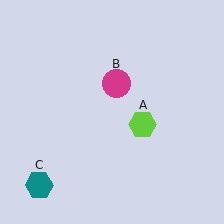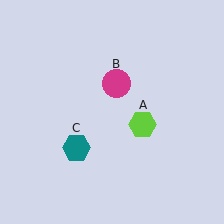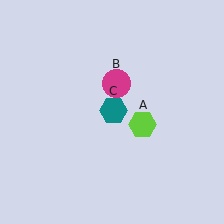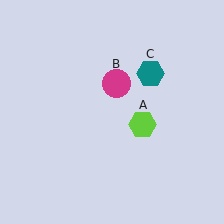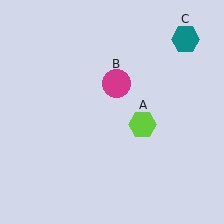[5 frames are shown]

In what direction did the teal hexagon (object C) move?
The teal hexagon (object C) moved up and to the right.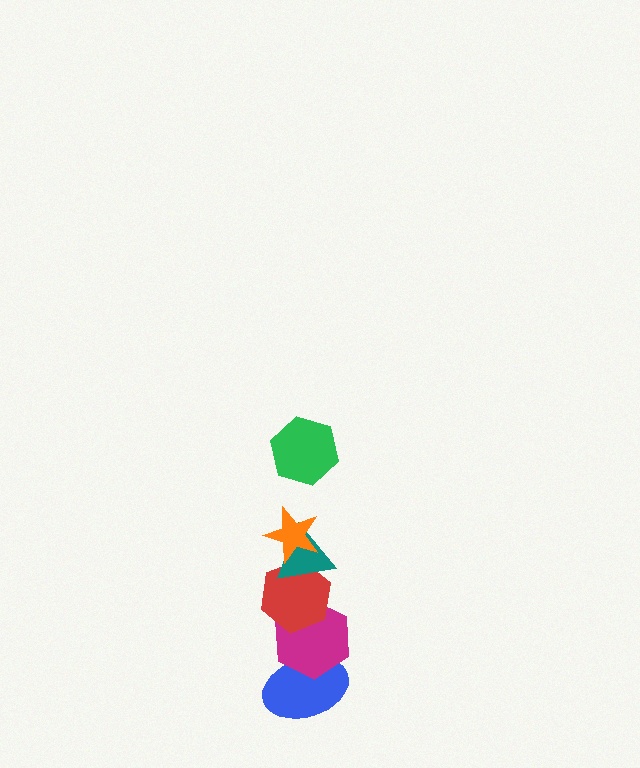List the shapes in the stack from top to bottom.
From top to bottom: the green hexagon, the orange star, the teal triangle, the red hexagon, the magenta hexagon, the blue ellipse.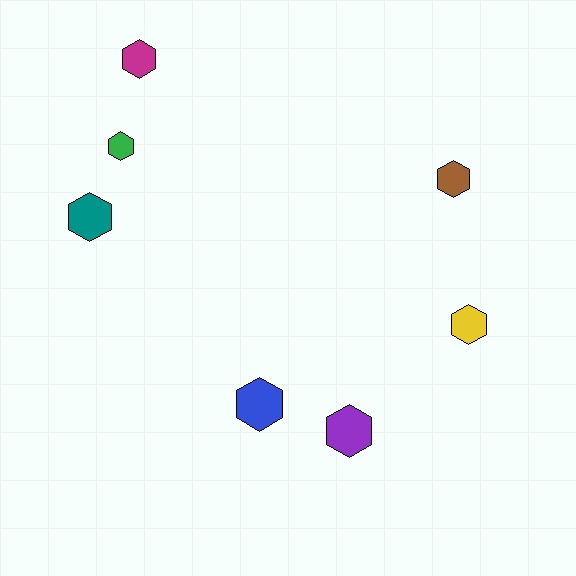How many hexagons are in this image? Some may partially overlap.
There are 7 hexagons.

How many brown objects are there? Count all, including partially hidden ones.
There is 1 brown object.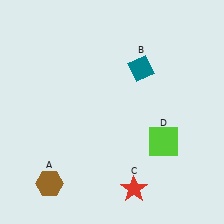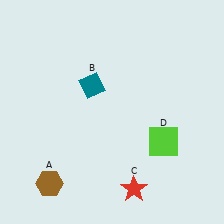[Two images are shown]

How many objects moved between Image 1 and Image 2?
1 object moved between the two images.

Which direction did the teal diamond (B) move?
The teal diamond (B) moved left.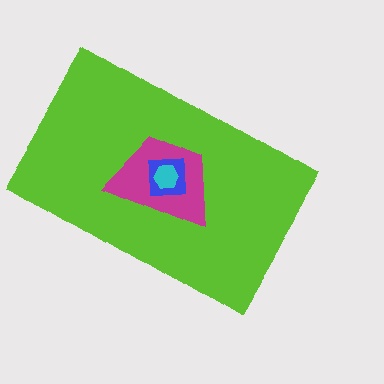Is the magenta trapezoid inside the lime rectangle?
Yes.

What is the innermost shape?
The cyan hexagon.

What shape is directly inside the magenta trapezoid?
The blue square.